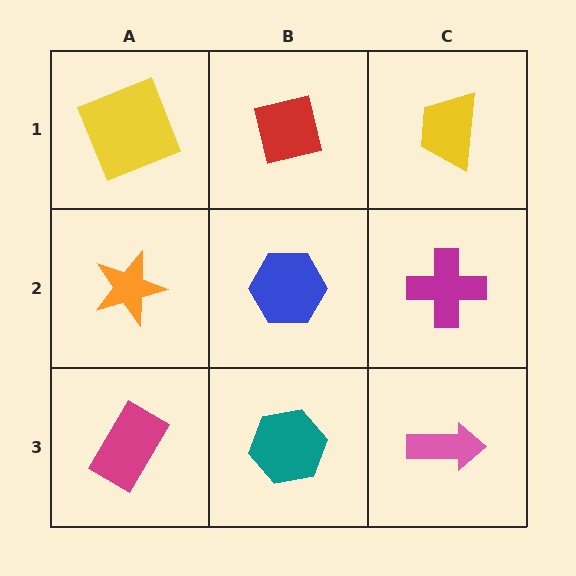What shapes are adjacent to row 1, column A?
An orange star (row 2, column A), a red square (row 1, column B).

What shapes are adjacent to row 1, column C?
A magenta cross (row 2, column C), a red square (row 1, column B).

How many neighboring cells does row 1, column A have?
2.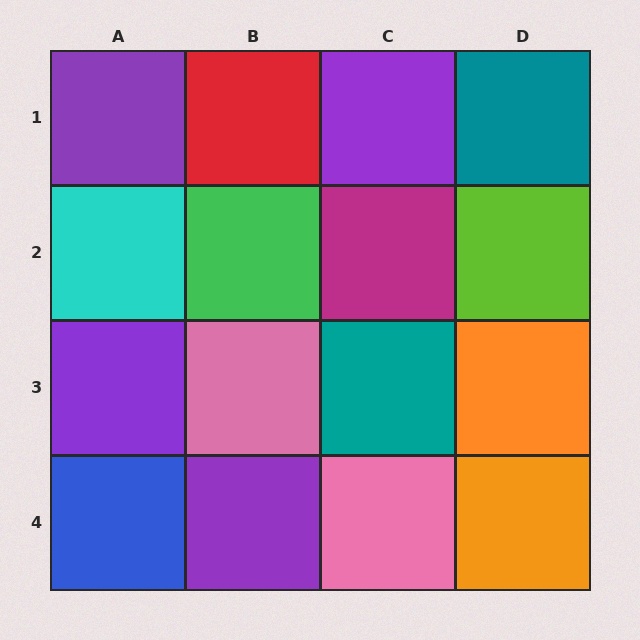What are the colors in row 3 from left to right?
Purple, pink, teal, orange.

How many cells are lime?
1 cell is lime.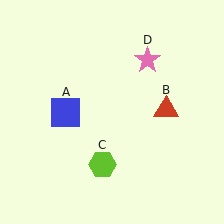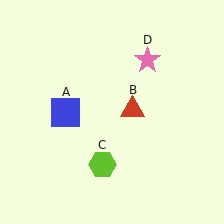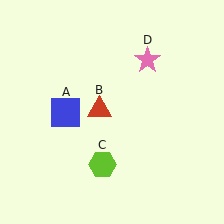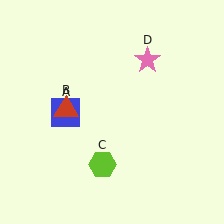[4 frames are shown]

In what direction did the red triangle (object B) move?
The red triangle (object B) moved left.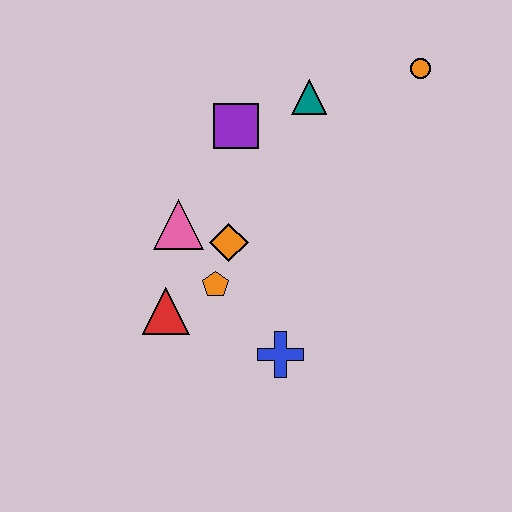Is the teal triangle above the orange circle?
No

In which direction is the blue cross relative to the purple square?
The blue cross is below the purple square.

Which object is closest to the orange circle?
The teal triangle is closest to the orange circle.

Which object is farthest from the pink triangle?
The orange circle is farthest from the pink triangle.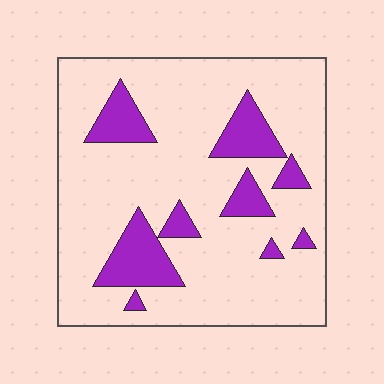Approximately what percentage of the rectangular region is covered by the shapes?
Approximately 20%.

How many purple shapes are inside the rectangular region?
9.